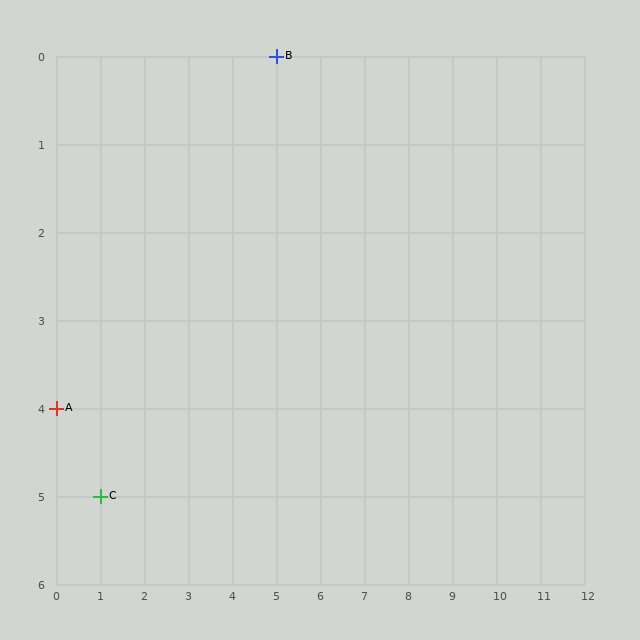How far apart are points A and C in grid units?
Points A and C are 1 column and 1 row apart (about 1.4 grid units diagonally).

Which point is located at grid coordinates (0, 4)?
Point A is at (0, 4).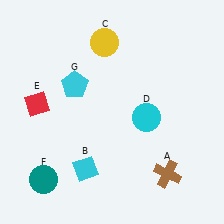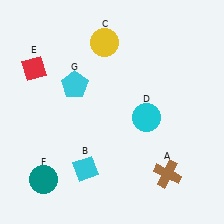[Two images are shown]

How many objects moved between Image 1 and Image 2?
1 object moved between the two images.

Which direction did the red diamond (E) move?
The red diamond (E) moved up.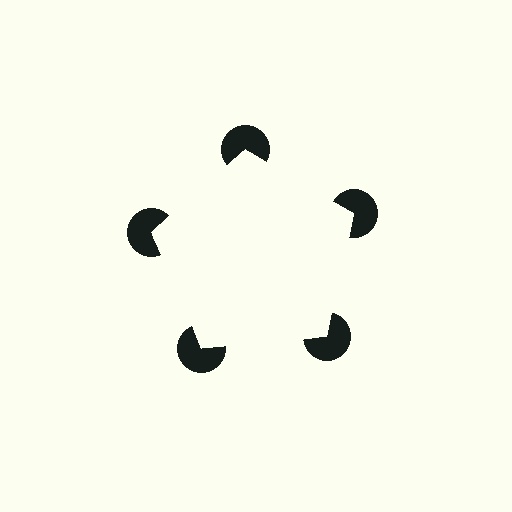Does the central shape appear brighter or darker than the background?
It typically appears slightly brighter than the background, even though no actual brightness change is drawn.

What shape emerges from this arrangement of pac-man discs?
An illusory pentagon — its edges are inferred from the aligned wedge cuts in the pac-man discs, not physically drawn.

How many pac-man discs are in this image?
There are 5 — one at each vertex of the illusory pentagon.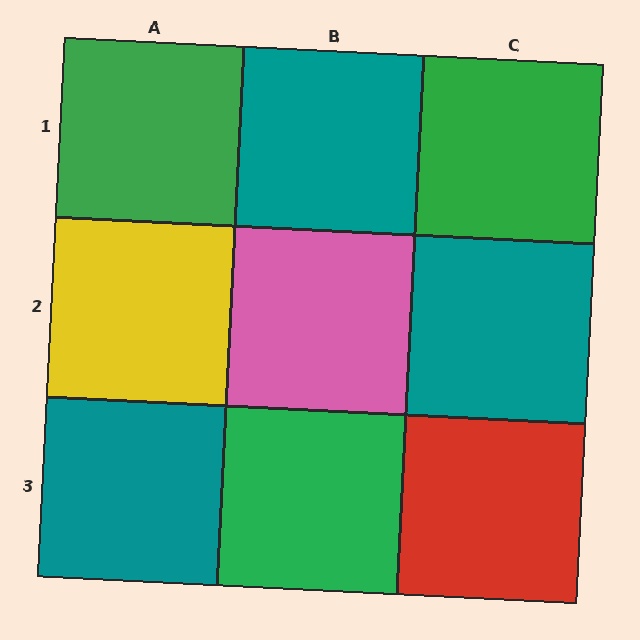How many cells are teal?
3 cells are teal.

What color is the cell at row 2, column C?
Teal.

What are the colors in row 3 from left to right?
Teal, green, red.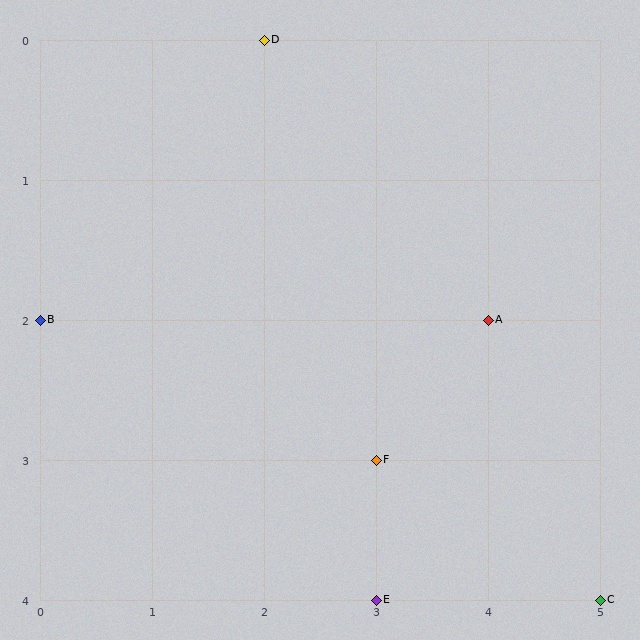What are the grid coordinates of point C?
Point C is at grid coordinates (5, 4).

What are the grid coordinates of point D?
Point D is at grid coordinates (2, 0).